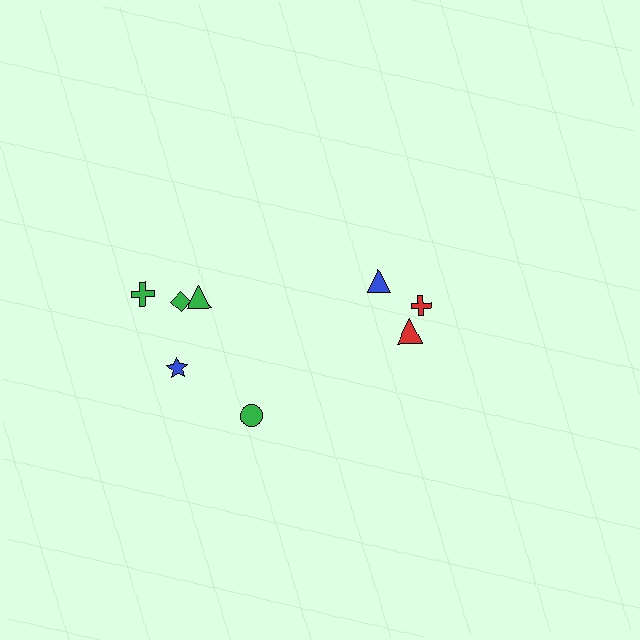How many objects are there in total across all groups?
There are 8 objects.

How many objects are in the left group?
There are 5 objects.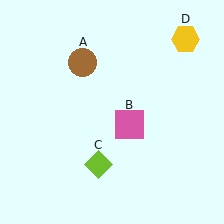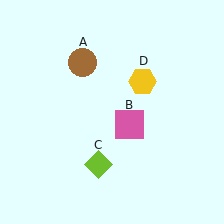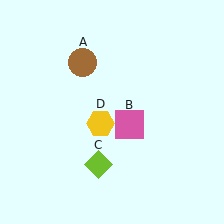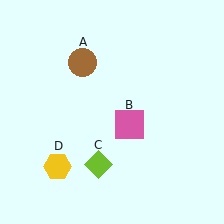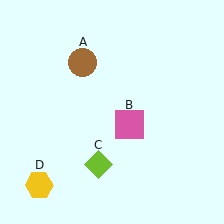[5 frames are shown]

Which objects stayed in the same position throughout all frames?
Brown circle (object A) and pink square (object B) and lime diamond (object C) remained stationary.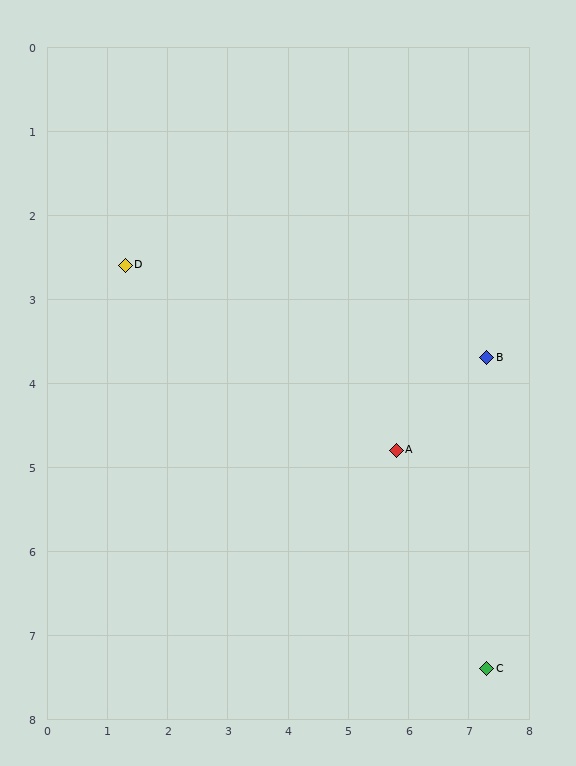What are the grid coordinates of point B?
Point B is at approximately (7.3, 3.7).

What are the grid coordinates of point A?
Point A is at approximately (5.8, 4.8).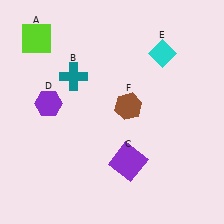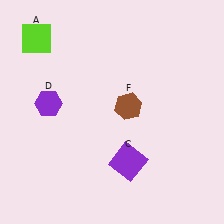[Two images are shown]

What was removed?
The cyan diamond (E), the teal cross (B) were removed in Image 2.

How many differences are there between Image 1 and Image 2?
There are 2 differences between the two images.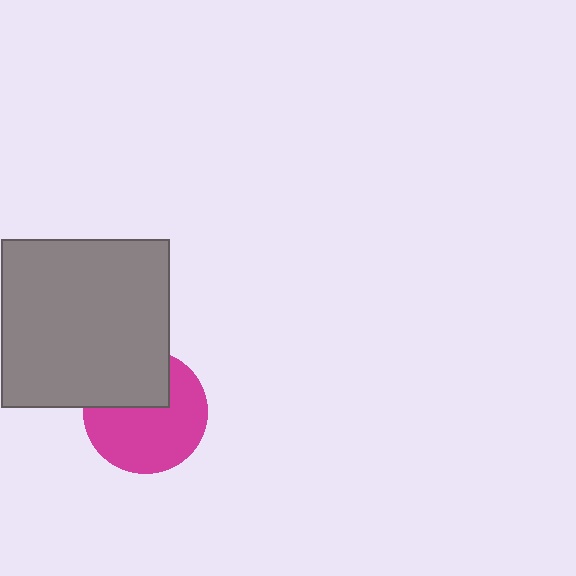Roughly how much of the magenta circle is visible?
Most of it is visible (roughly 66%).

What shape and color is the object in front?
The object in front is a gray square.